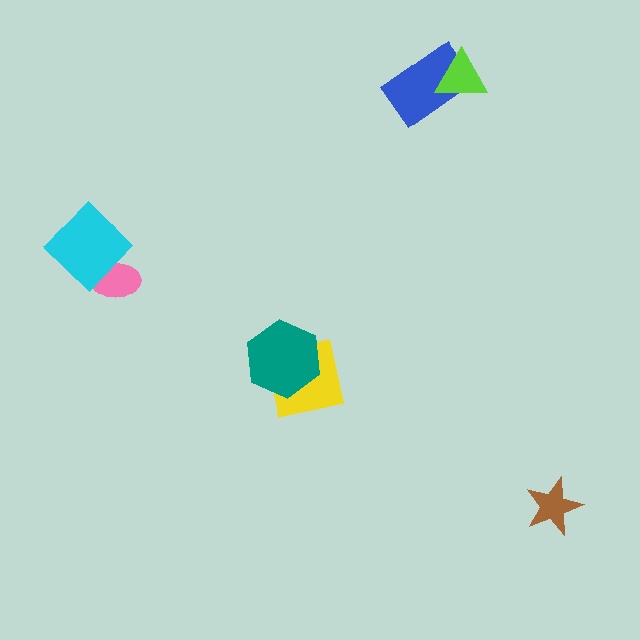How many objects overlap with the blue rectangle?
1 object overlaps with the blue rectangle.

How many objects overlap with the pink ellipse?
1 object overlaps with the pink ellipse.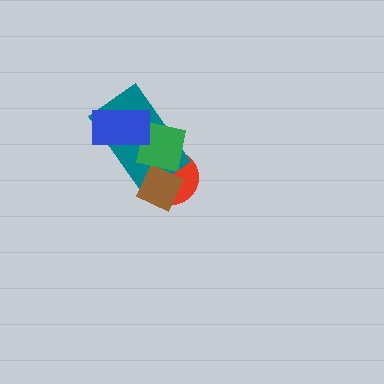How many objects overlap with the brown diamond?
3 objects overlap with the brown diamond.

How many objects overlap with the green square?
4 objects overlap with the green square.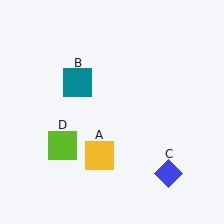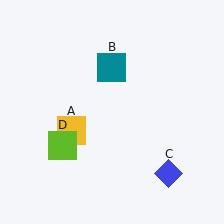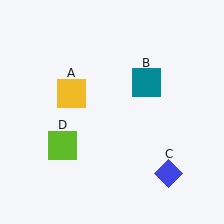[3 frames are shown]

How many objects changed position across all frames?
2 objects changed position: yellow square (object A), teal square (object B).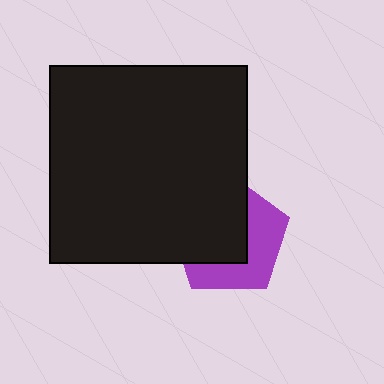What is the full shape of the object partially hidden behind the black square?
The partially hidden object is a purple pentagon.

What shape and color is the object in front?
The object in front is a black square.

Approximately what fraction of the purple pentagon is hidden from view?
Roughly 55% of the purple pentagon is hidden behind the black square.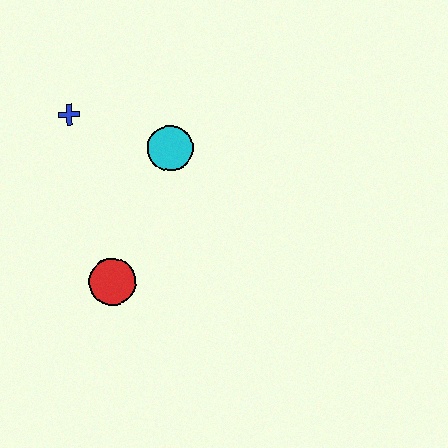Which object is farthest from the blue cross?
The red circle is farthest from the blue cross.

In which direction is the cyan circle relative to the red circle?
The cyan circle is above the red circle.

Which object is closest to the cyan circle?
The blue cross is closest to the cyan circle.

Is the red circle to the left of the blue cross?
No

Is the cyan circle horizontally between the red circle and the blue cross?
No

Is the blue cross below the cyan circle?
No